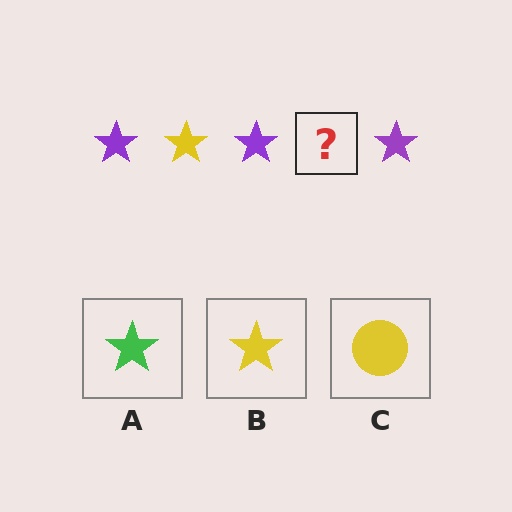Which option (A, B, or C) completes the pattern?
B.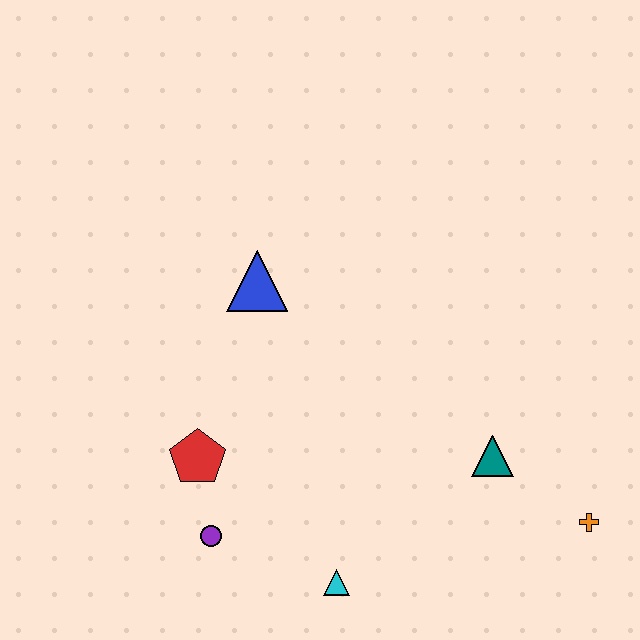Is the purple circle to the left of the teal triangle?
Yes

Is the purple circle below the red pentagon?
Yes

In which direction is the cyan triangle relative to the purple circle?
The cyan triangle is to the right of the purple circle.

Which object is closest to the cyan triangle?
The purple circle is closest to the cyan triangle.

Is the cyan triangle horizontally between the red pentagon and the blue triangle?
No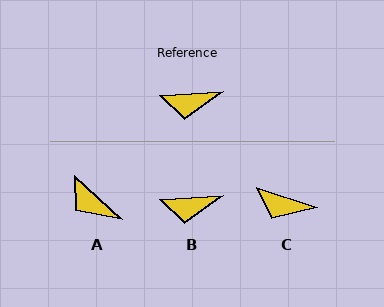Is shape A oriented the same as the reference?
No, it is off by about 46 degrees.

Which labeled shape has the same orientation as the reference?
B.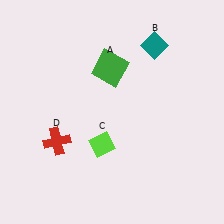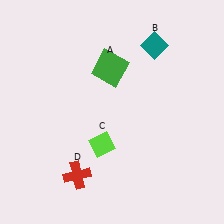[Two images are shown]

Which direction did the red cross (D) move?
The red cross (D) moved down.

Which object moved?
The red cross (D) moved down.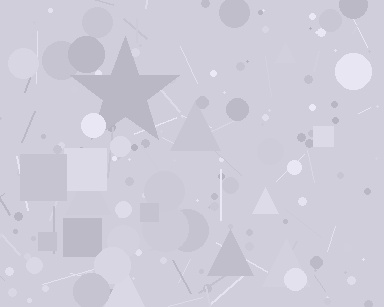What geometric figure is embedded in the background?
A star is embedded in the background.